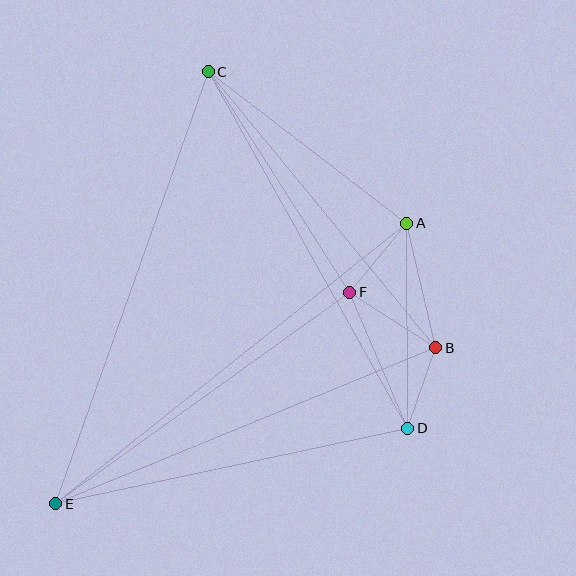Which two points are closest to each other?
Points B and D are closest to each other.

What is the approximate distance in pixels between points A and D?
The distance between A and D is approximately 205 pixels.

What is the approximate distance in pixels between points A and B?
The distance between A and B is approximately 128 pixels.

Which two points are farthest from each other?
Points C and E are farthest from each other.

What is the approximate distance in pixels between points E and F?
The distance between E and F is approximately 362 pixels.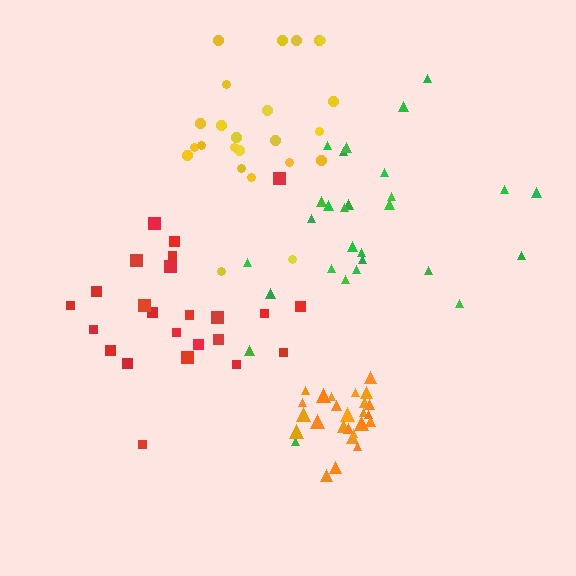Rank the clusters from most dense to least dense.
orange, red, yellow, green.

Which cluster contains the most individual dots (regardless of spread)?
Green (28).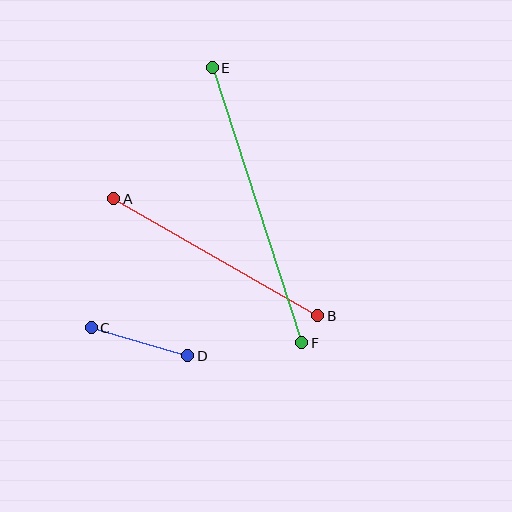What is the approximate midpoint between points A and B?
The midpoint is at approximately (216, 257) pixels.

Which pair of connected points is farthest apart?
Points E and F are farthest apart.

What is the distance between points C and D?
The distance is approximately 101 pixels.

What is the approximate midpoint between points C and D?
The midpoint is at approximately (139, 342) pixels.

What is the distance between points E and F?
The distance is approximately 289 pixels.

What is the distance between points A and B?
The distance is approximately 235 pixels.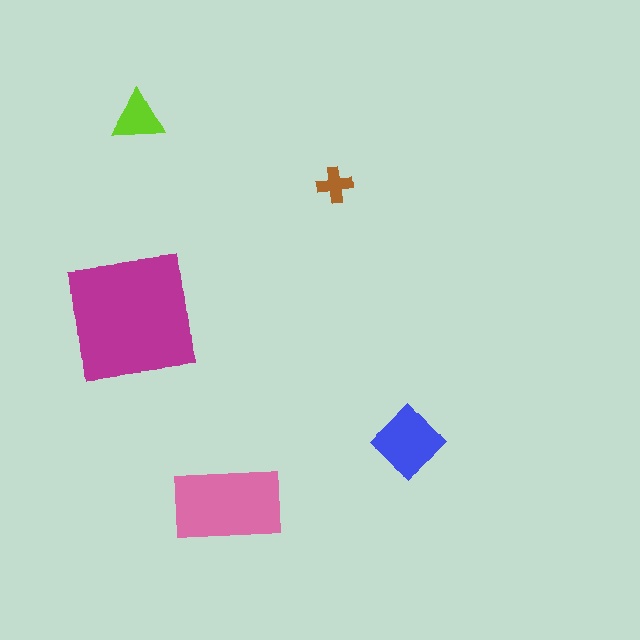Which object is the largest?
The magenta square.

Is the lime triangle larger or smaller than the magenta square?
Smaller.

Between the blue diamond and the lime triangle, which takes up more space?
The blue diamond.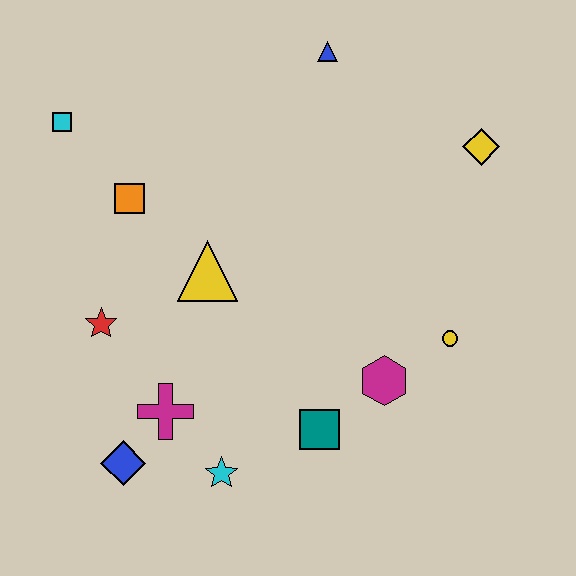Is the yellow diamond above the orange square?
Yes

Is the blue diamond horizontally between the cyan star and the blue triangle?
No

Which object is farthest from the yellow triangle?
The yellow diamond is farthest from the yellow triangle.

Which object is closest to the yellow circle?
The magenta hexagon is closest to the yellow circle.